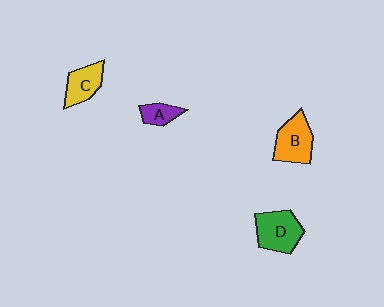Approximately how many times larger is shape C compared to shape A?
Approximately 1.6 times.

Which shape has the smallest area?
Shape A (purple).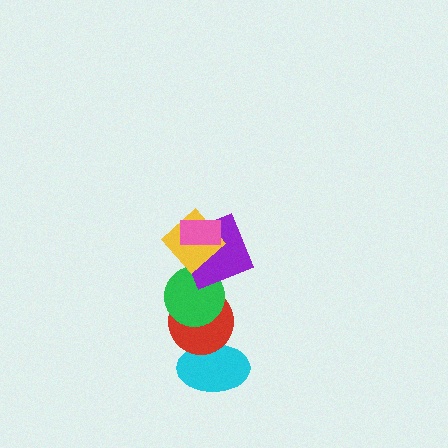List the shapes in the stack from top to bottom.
From top to bottom: the pink rectangle, the yellow diamond, the purple square, the green circle, the red circle, the cyan ellipse.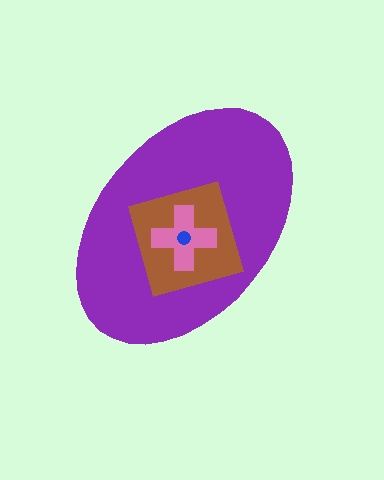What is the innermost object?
The blue circle.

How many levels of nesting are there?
4.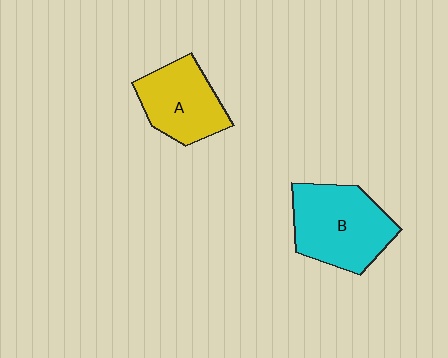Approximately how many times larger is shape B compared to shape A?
Approximately 1.3 times.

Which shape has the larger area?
Shape B (cyan).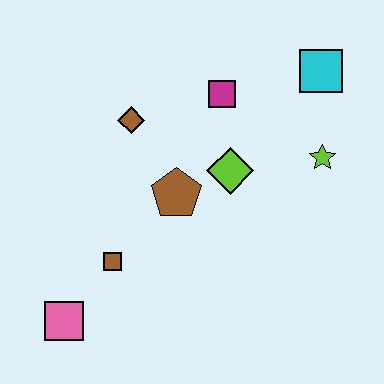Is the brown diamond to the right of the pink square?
Yes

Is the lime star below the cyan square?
Yes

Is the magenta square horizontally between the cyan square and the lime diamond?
No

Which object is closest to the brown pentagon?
The lime diamond is closest to the brown pentagon.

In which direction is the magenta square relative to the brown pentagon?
The magenta square is above the brown pentagon.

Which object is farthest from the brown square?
The cyan square is farthest from the brown square.